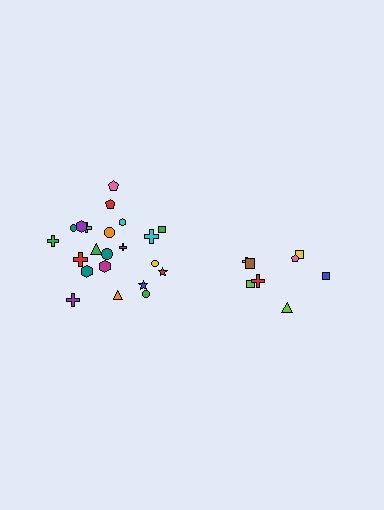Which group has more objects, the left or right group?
The left group.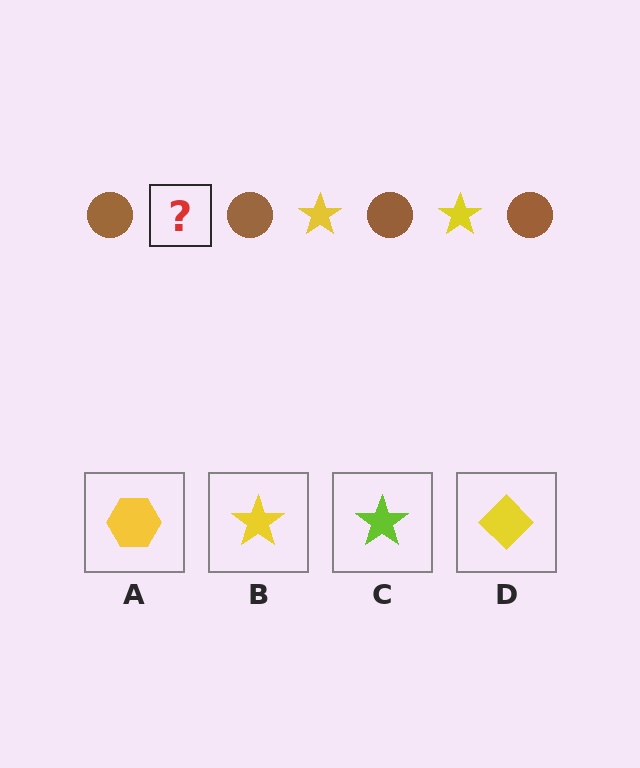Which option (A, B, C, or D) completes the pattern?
B.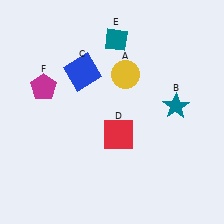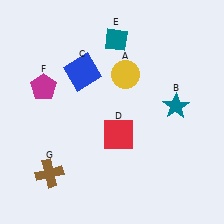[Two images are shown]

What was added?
A brown cross (G) was added in Image 2.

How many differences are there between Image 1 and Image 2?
There is 1 difference between the two images.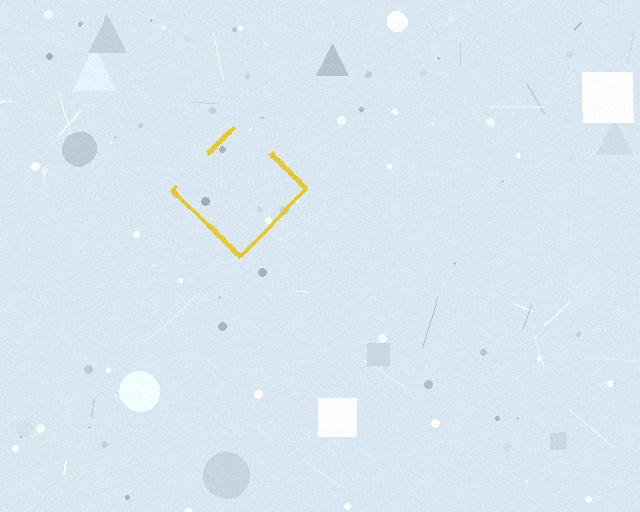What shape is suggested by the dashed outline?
The dashed outline suggests a diamond.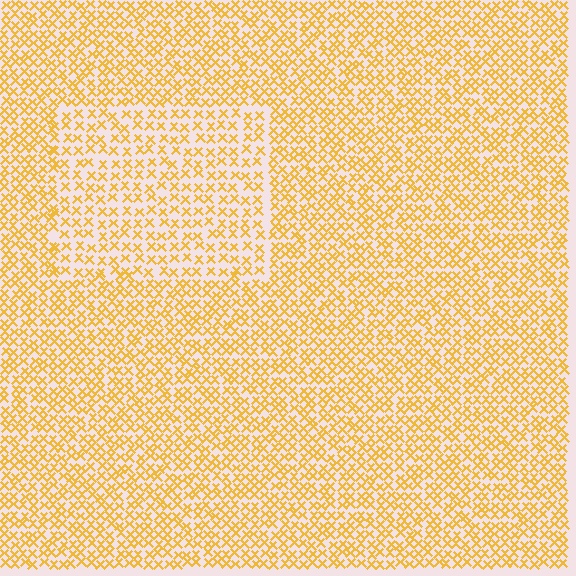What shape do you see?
I see a rectangle.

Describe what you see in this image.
The image contains small yellow elements arranged at two different densities. A rectangle-shaped region is visible where the elements are less densely packed than the surrounding area.